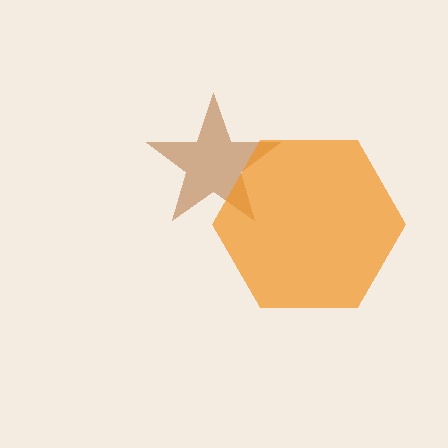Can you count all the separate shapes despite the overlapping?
Yes, there are 2 separate shapes.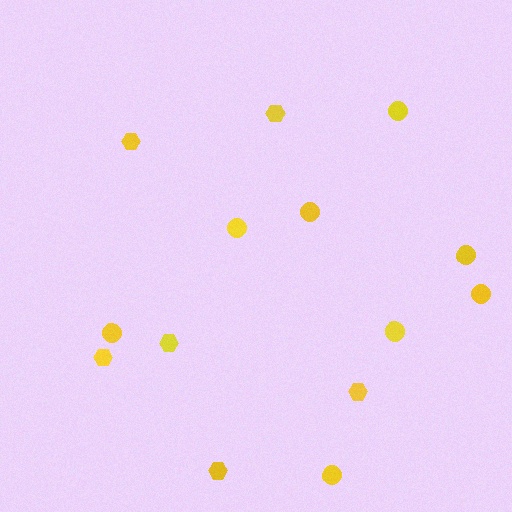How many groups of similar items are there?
There are 2 groups: one group of hexagons (6) and one group of circles (8).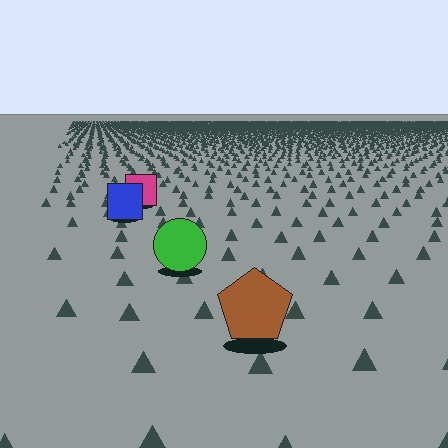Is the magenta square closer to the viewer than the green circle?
No. The green circle is closer — you can tell from the texture gradient: the ground texture is coarser near it.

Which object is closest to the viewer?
The brown pentagon is closest. The texture marks near it are larger and more spread out.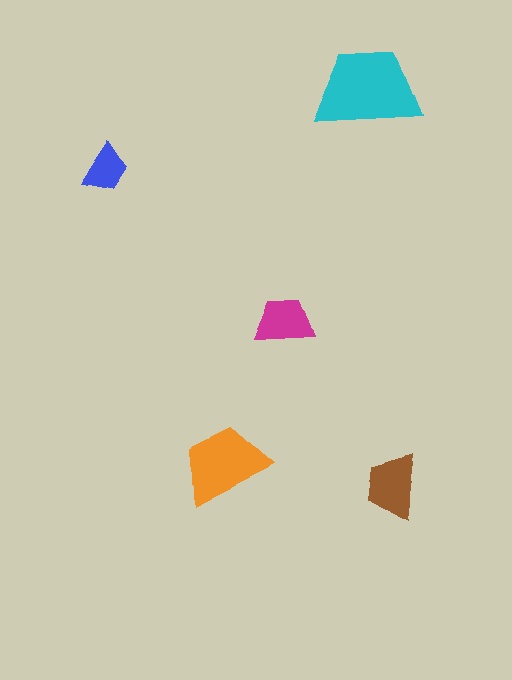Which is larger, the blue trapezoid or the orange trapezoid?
The orange one.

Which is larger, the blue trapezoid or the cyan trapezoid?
The cyan one.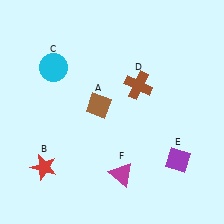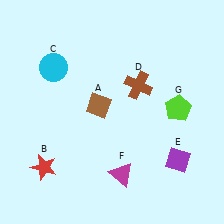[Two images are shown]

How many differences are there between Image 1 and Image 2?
There is 1 difference between the two images.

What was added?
A lime pentagon (G) was added in Image 2.